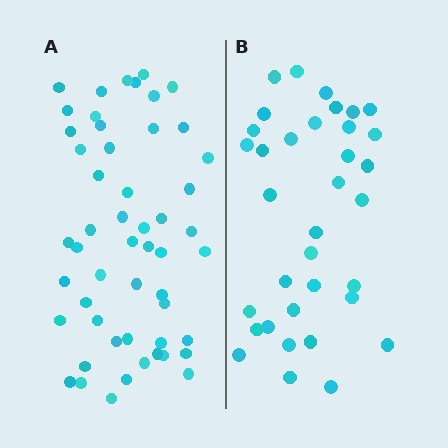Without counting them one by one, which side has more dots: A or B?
Region A (the left region) has more dots.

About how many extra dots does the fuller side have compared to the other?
Region A has approximately 15 more dots than region B.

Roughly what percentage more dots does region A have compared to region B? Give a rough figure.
About 50% more.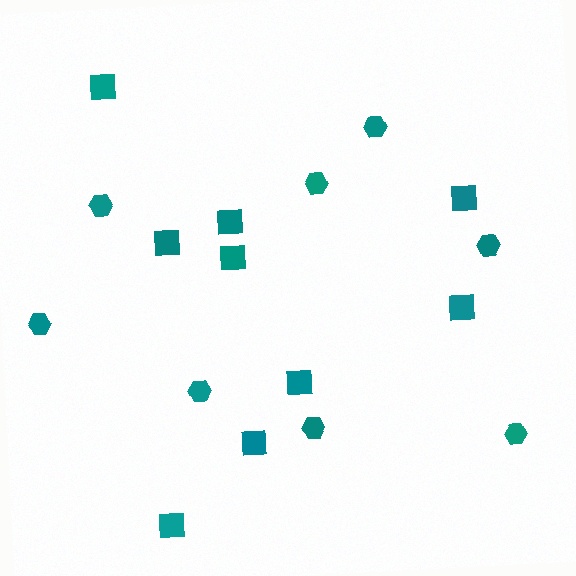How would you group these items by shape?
There are 2 groups: one group of squares (9) and one group of hexagons (8).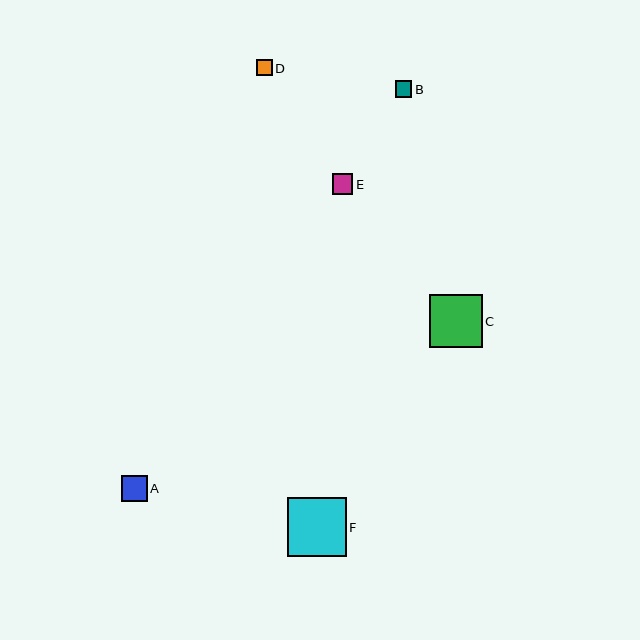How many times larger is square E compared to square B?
Square E is approximately 1.3 times the size of square B.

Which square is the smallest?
Square D is the smallest with a size of approximately 16 pixels.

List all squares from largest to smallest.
From largest to smallest: F, C, A, E, B, D.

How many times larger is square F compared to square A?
Square F is approximately 2.3 times the size of square A.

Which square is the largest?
Square F is the largest with a size of approximately 59 pixels.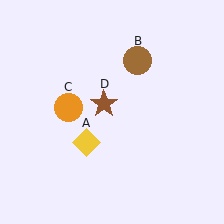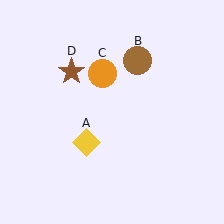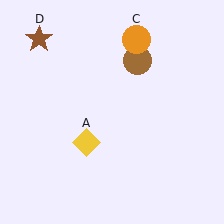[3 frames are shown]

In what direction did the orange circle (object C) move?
The orange circle (object C) moved up and to the right.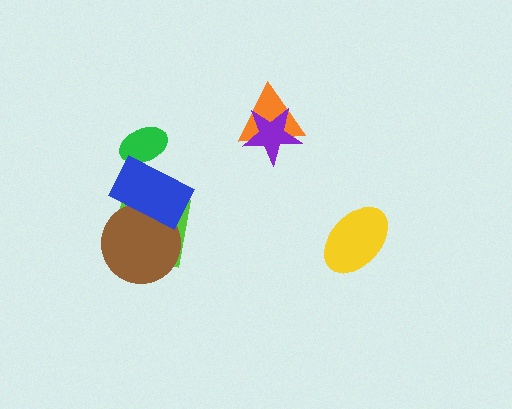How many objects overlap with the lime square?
2 objects overlap with the lime square.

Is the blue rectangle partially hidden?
No, no other shape covers it.